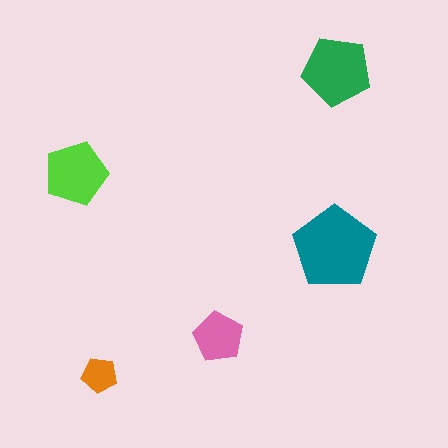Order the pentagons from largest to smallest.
the teal one, the green one, the lime one, the pink one, the orange one.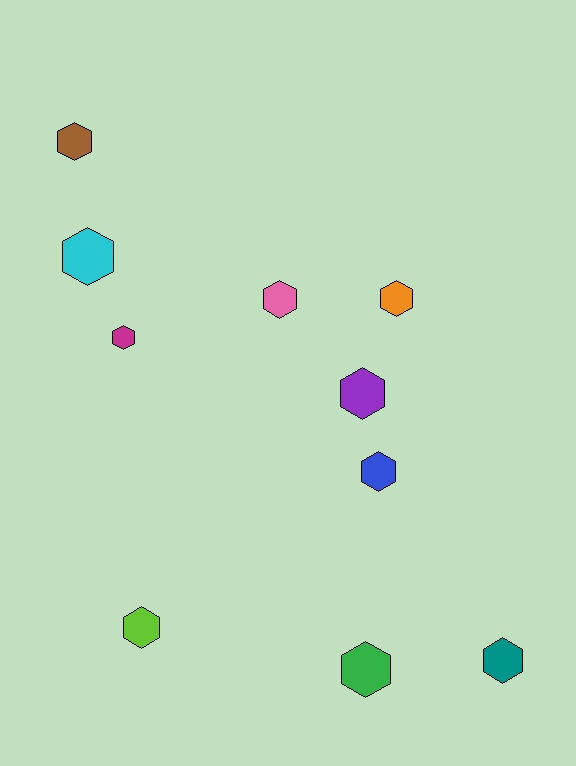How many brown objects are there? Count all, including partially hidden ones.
There is 1 brown object.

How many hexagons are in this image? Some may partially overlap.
There are 10 hexagons.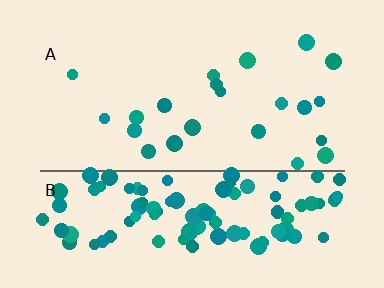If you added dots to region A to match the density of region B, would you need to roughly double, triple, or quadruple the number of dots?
Approximately quadruple.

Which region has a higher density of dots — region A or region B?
B (the bottom).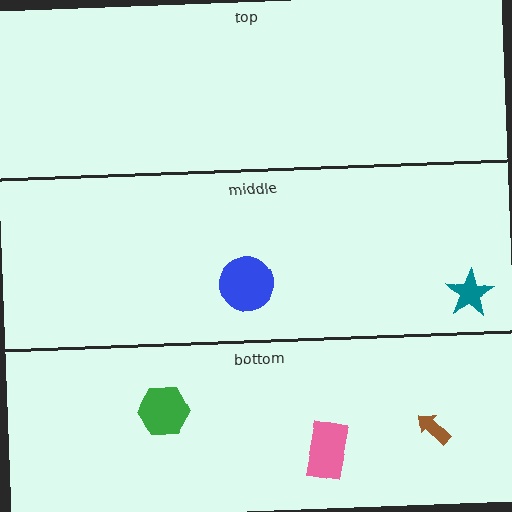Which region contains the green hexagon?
The bottom region.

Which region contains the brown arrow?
The bottom region.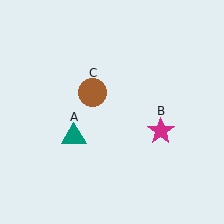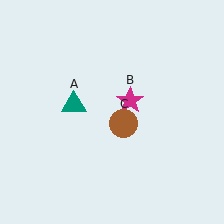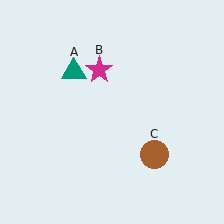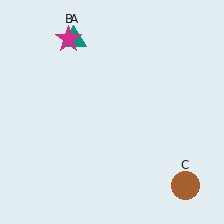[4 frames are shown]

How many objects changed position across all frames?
3 objects changed position: teal triangle (object A), magenta star (object B), brown circle (object C).